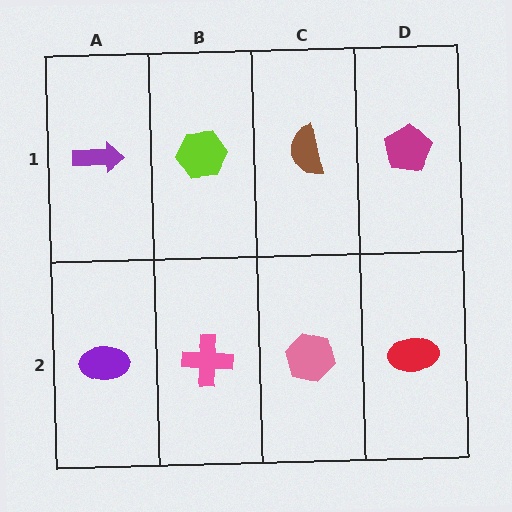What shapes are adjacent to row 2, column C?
A brown semicircle (row 1, column C), a pink cross (row 2, column B), a red ellipse (row 2, column D).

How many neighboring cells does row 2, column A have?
2.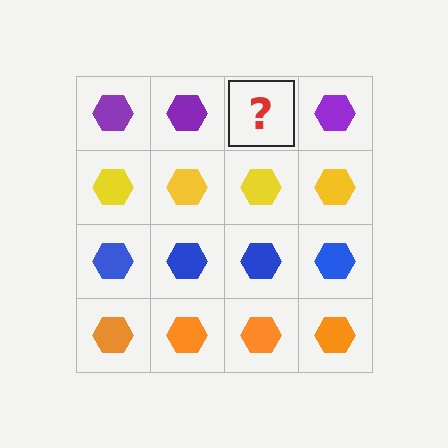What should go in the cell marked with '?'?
The missing cell should contain a purple hexagon.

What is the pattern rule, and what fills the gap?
The rule is that each row has a consistent color. The gap should be filled with a purple hexagon.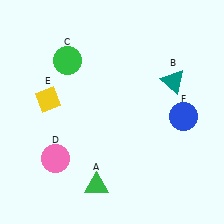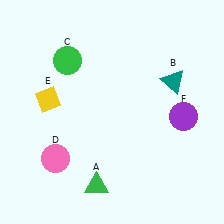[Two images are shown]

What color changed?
The circle (F) changed from blue in Image 1 to purple in Image 2.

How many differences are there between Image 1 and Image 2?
There is 1 difference between the two images.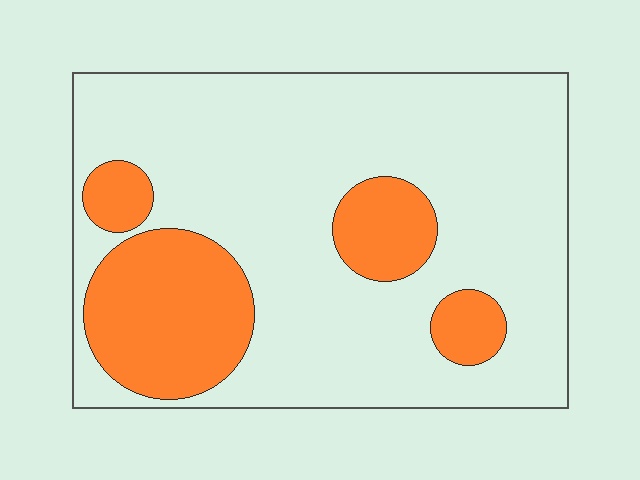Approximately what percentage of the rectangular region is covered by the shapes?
Approximately 25%.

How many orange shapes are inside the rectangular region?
4.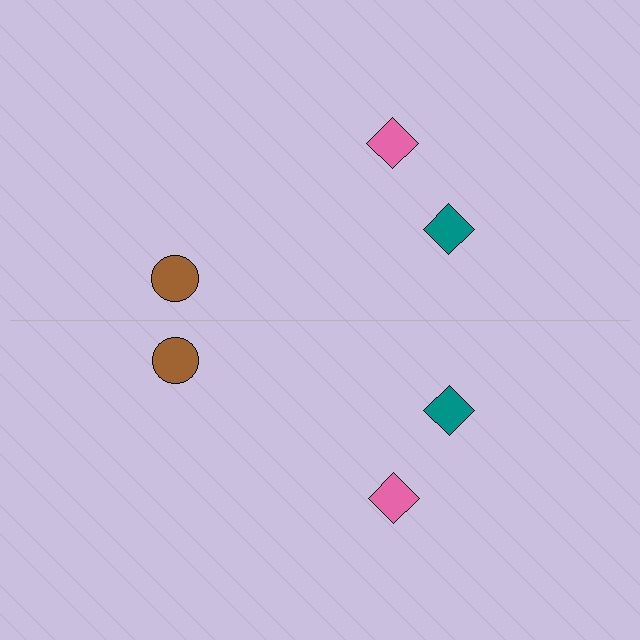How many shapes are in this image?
There are 6 shapes in this image.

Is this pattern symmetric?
Yes, this pattern has bilateral (reflection) symmetry.